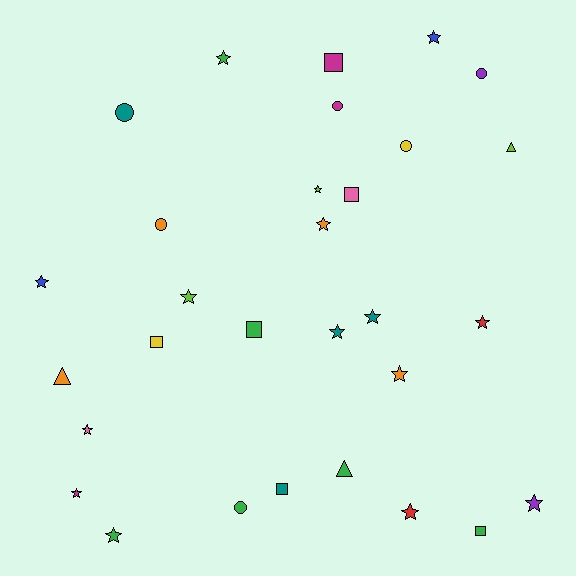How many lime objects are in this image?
There are 3 lime objects.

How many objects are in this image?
There are 30 objects.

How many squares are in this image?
There are 6 squares.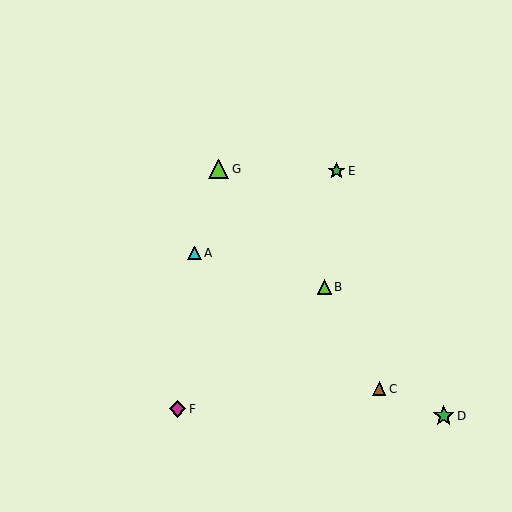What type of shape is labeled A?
Shape A is a cyan triangle.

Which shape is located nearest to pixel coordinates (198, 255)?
The cyan triangle (labeled A) at (194, 253) is nearest to that location.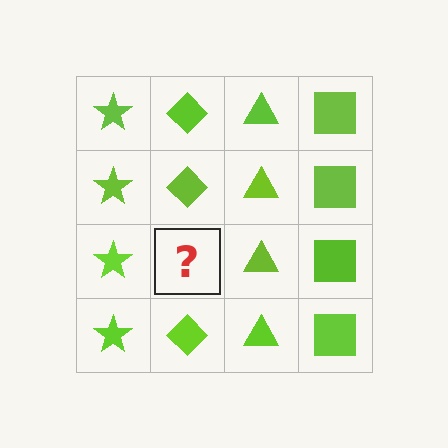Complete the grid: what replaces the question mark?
The question mark should be replaced with a lime diamond.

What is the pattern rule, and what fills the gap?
The rule is that each column has a consistent shape. The gap should be filled with a lime diamond.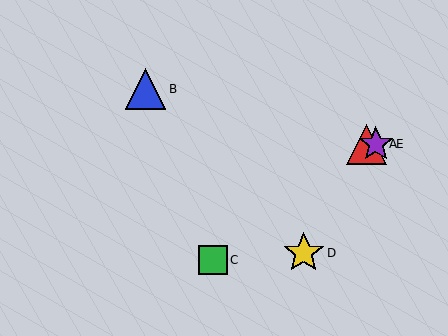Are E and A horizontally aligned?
Yes, both are at y≈144.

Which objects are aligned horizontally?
Objects A, E are aligned horizontally.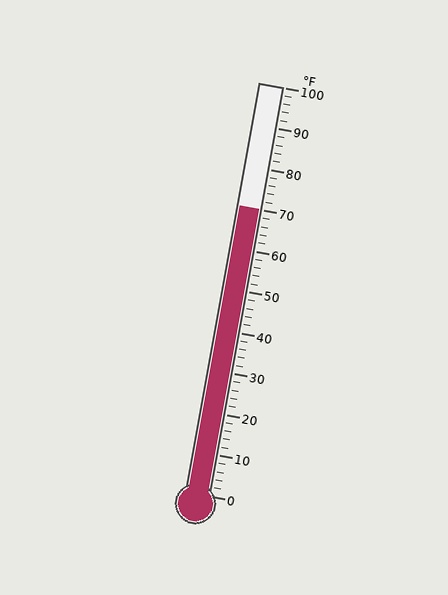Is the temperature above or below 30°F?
The temperature is above 30°F.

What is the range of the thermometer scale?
The thermometer scale ranges from 0°F to 100°F.